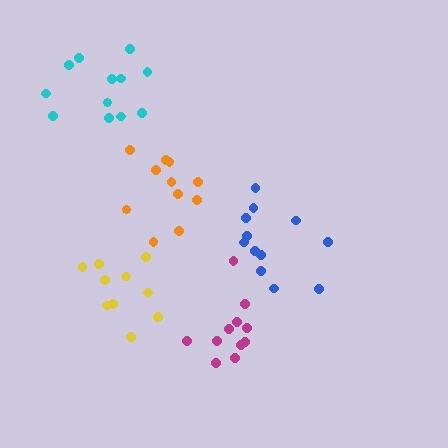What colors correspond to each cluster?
The clusters are colored: yellow, blue, cyan, orange, magenta.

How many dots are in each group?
Group 1: 10 dots, Group 2: 12 dots, Group 3: 12 dots, Group 4: 11 dots, Group 5: 11 dots (56 total).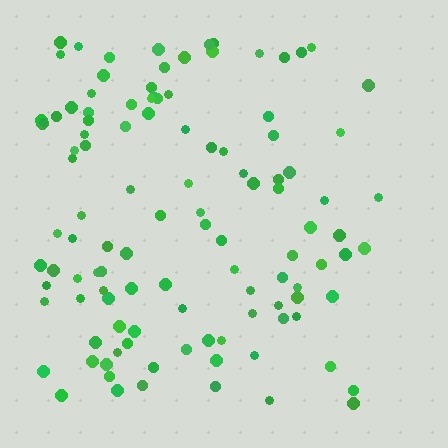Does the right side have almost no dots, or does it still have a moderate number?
Still a moderate number, just noticeably fewer than the left.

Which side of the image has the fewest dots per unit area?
The right.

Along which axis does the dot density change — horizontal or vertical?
Horizontal.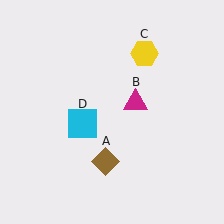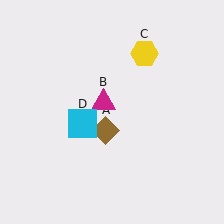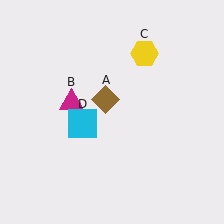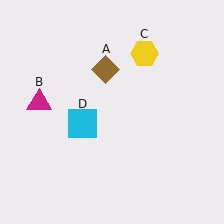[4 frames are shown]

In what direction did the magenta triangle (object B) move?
The magenta triangle (object B) moved left.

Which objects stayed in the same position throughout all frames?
Yellow hexagon (object C) and cyan square (object D) remained stationary.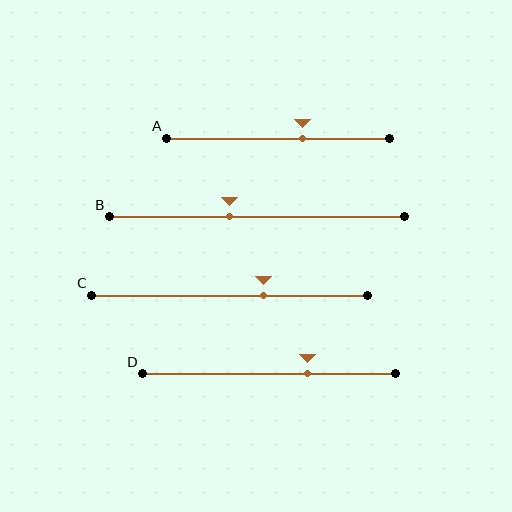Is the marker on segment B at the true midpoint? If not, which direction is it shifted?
No, the marker on segment B is shifted to the left by about 9% of the segment length.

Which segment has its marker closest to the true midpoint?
Segment B has its marker closest to the true midpoint.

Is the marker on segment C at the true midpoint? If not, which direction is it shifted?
No, the marker on segment C is shifted to the right by about 12% of the segment length.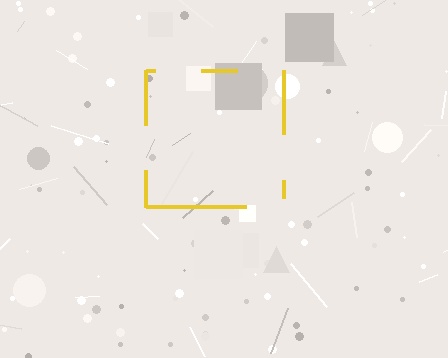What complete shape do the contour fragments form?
The contour fragments form a square.